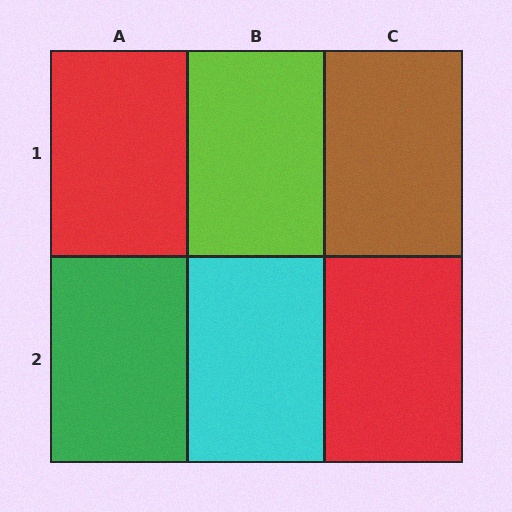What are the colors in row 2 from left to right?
Green, cyan, red.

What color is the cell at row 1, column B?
Lime.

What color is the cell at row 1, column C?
Brown.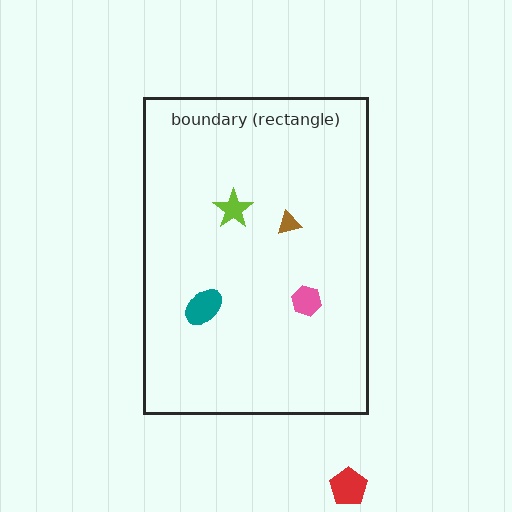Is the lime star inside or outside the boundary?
Inside.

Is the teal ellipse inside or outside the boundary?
Inside.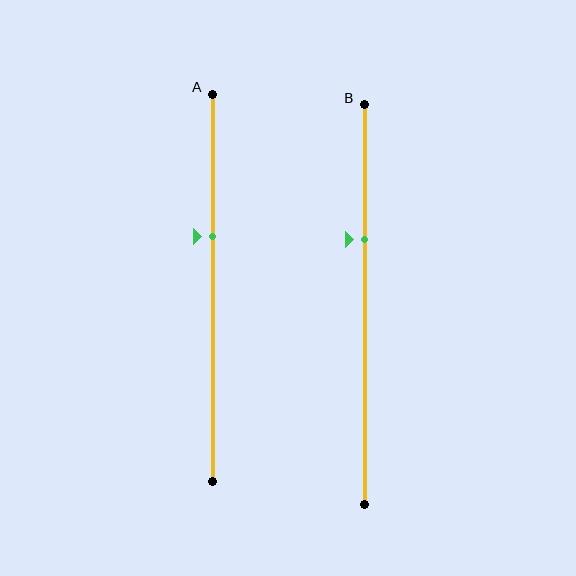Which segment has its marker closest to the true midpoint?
Segment A has its marker closest to the true midpoint.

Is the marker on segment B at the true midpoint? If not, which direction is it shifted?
No, the marker on segment B is shifted upward by about 16% of the segment length.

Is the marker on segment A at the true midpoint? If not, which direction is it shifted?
No, the marker on segment A is shifted upward by about 13% of the segment length.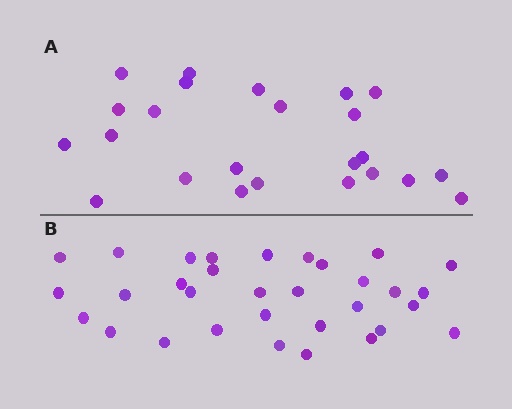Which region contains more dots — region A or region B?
Region B (the bottom region) has more dots.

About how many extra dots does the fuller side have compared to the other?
Region B has roughly 8 or so more dots than region A.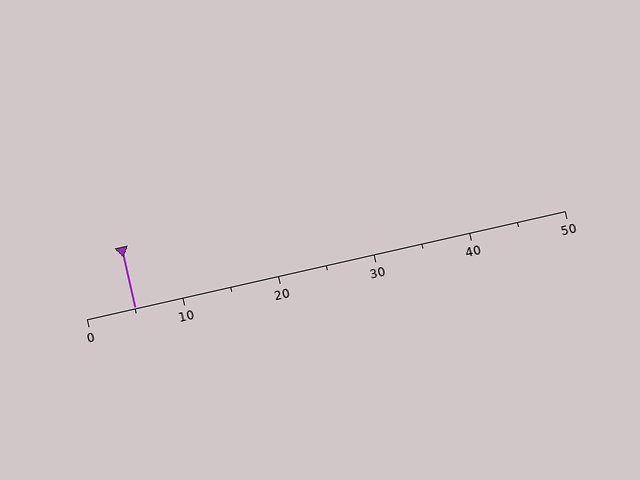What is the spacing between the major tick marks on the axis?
The major ticks are spaced 10 apart.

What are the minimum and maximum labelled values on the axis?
The axis runs from 0 to 50.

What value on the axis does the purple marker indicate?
The marker indicates approximately 5.